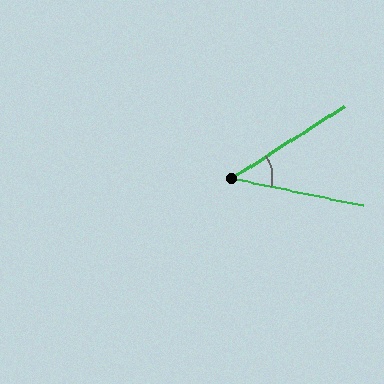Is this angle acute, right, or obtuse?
It is acute.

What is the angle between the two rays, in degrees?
Approximately 44 degrees.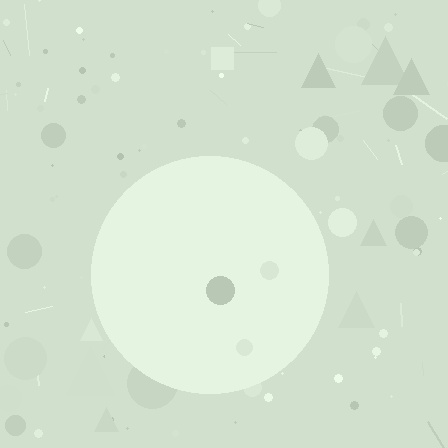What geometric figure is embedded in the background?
A circle is embedded in the background.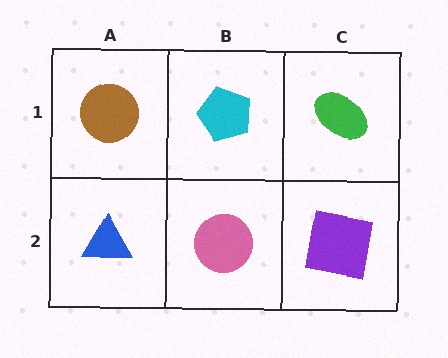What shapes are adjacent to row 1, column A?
A blue triangle (row 2, column A), a cyan pentagon (row 1, column B).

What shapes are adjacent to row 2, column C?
A green ellipse (row 1, column C), a pink circle (row 2, column B).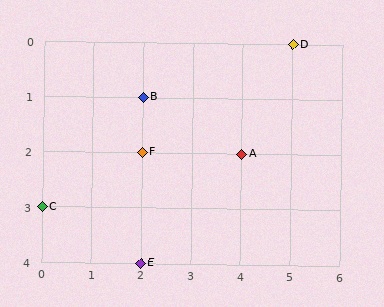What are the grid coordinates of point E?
Point E is at grid coordinates (2, 4).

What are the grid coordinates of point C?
Point C is at grid coordinates (0, 3).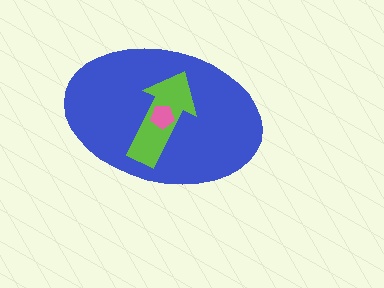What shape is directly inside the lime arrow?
The pink pentagon.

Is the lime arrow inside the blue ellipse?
Yes.